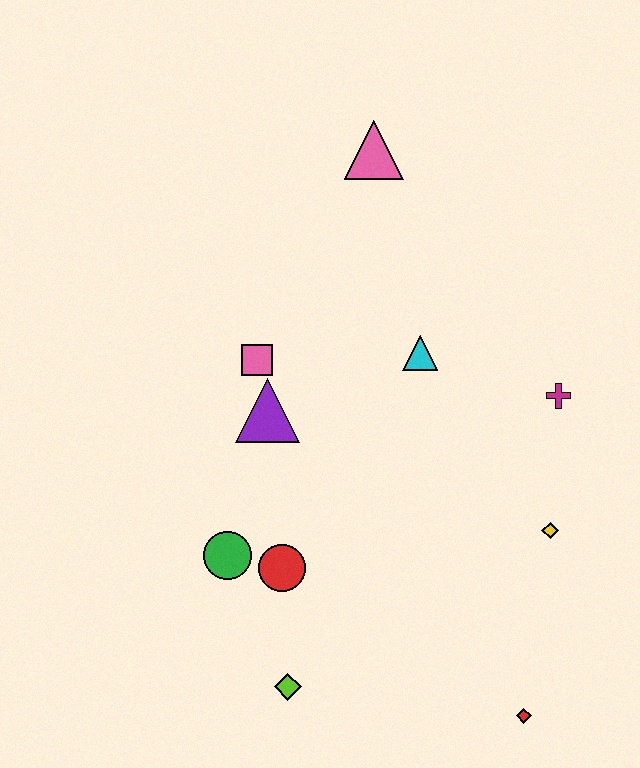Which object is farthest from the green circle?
The pink triangle is farthest from the green circle.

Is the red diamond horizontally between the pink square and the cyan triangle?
No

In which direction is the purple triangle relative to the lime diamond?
The purple triangle is above the lime diamond.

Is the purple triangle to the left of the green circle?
No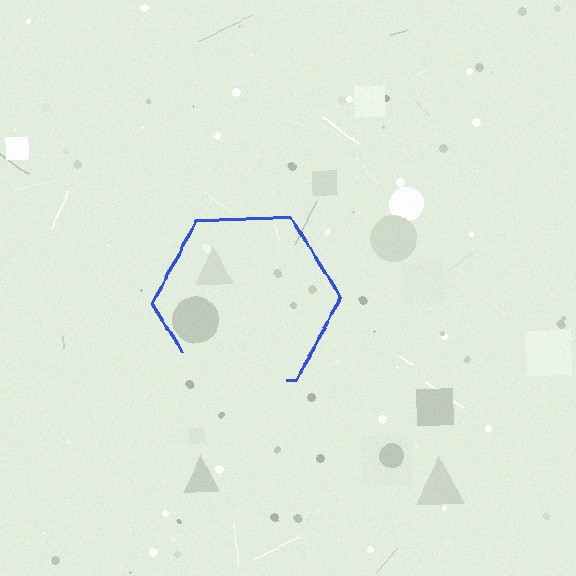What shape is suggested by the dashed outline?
The dashed outline suggests a hexagon.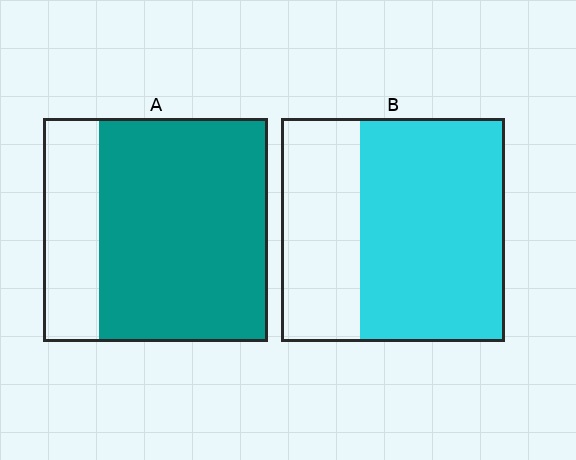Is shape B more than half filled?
Yes.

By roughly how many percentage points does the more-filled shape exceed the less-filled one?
By roughly 10 percentage points (A over B).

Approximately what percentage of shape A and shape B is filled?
A is approximately 75% and B is approximately 65%.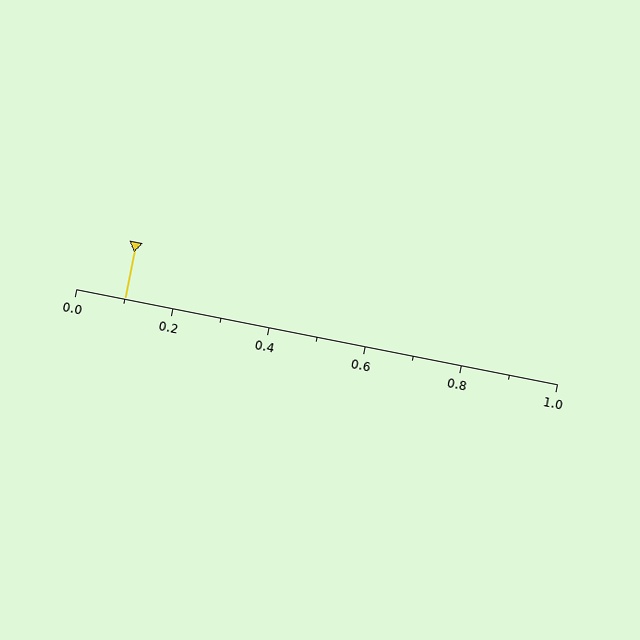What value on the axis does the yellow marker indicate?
The marker indicates approximately 0.1.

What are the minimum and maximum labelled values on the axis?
The axis runs from 0.0 to 1.0.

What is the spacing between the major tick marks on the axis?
The major ticks are spaced 0.2 apart.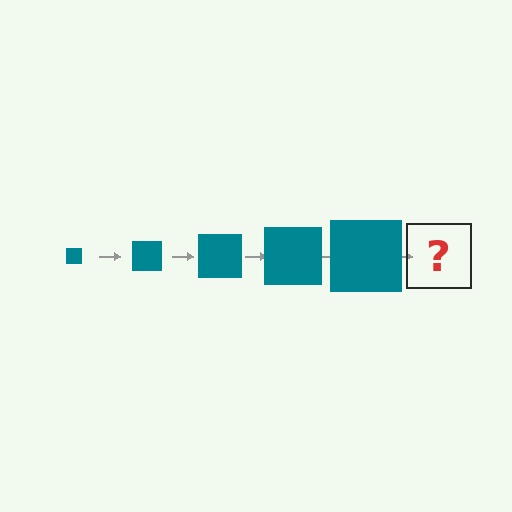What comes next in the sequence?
The next element should be a teal square, larger than the previous one.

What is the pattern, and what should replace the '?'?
The pattern is that the square gets progressively larger each step. The '?' should be a teal square, larger than the previous one.